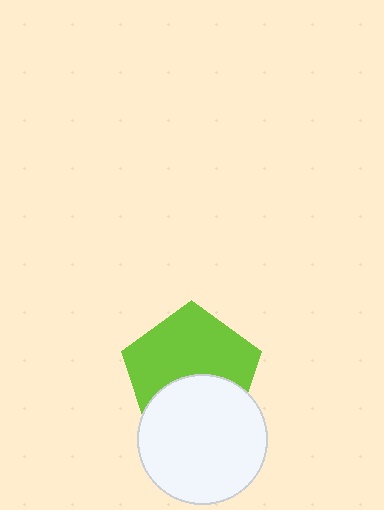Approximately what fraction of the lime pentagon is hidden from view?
Roughly 39% of the lime pentagon is hidden behind the white circle.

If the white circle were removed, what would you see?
You would see the complete lime pentagon.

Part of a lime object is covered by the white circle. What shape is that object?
It is a pentagon.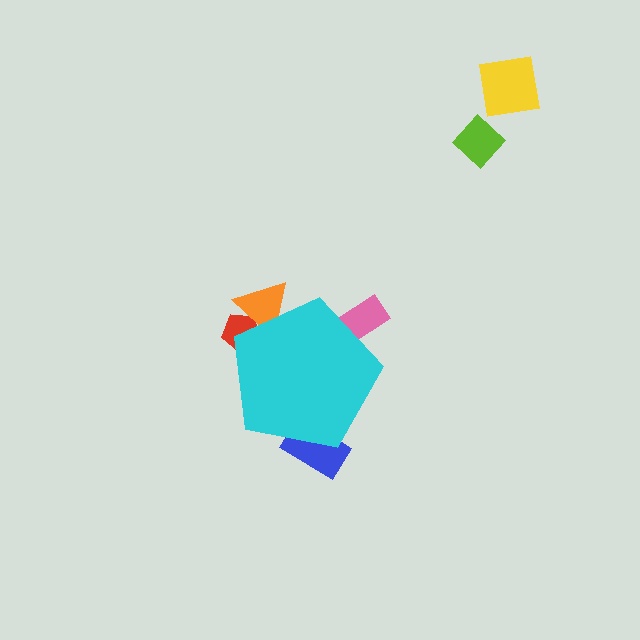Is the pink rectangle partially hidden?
Yes, the pink rectangle is partially hidden behind the cyan pentagon.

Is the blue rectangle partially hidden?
Yes, the blue rectangle is partially hidden behind the cyan pentagon.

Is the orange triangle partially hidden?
Yes, the orange triangle is partially hidden behind the cyan pentagon.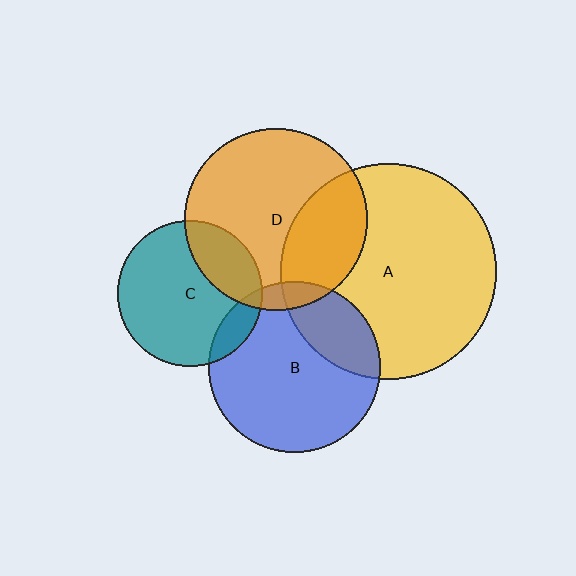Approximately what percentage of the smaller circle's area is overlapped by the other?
Approximately 25%.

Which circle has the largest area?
Circle A (yellow).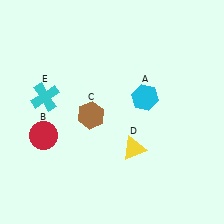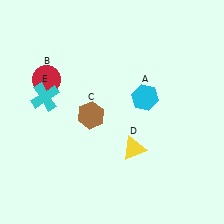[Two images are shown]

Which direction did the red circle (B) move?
The red circle (B) moved up.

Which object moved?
The red circle (B) moved up.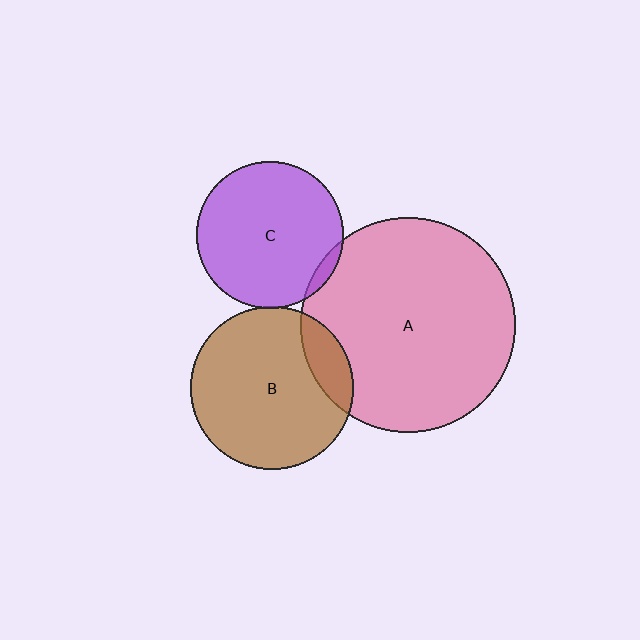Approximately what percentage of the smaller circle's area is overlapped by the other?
Approximately 5%.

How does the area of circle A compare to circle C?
Approximately 2.1 times.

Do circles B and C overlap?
Yes.